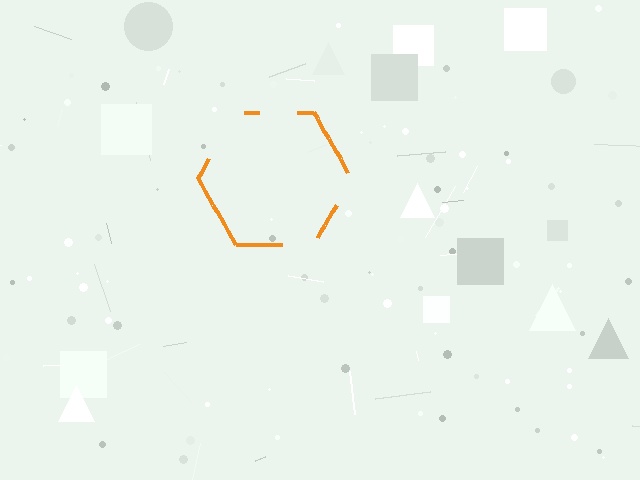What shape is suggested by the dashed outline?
The dashed outline suggests a hexagon.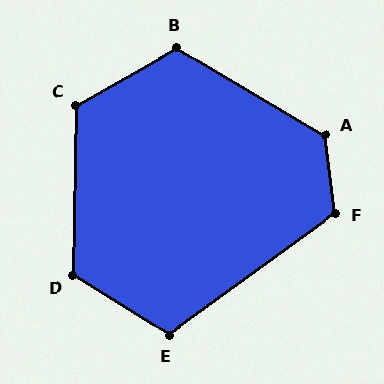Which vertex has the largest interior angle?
A, at approximately 128 degrees.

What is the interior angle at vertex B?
Approximately 120 degrees (obtuse).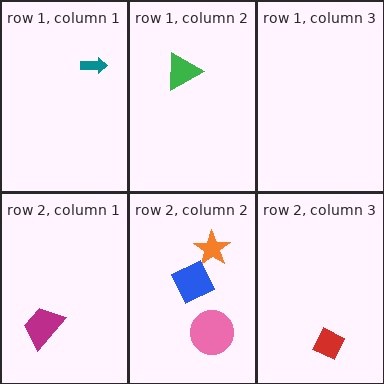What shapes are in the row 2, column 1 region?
The magenta trapezoid.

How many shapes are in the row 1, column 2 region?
1.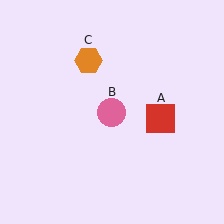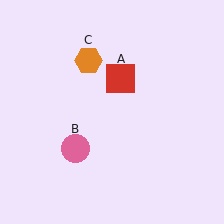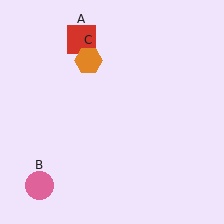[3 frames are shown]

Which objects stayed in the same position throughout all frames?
Orange hexagon (object C) remained stationary.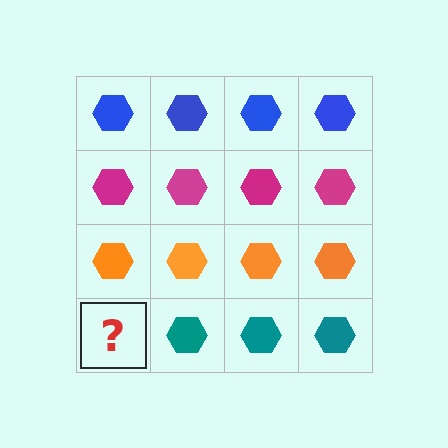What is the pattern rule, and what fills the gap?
The rule is that each row has a consistent color. The gap should be filled with a teal hexagon.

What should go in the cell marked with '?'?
The missing cell should contain a teal hexagon.